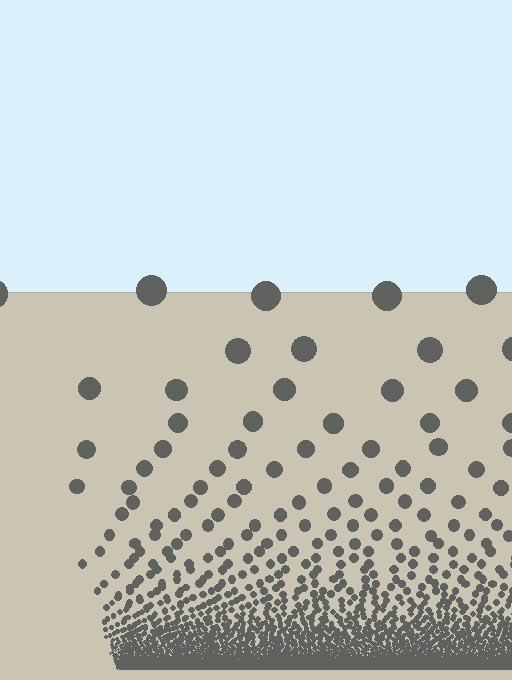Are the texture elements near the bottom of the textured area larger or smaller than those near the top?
Smaller. The gradient is inverted — elements near the bottom are smaller and denser.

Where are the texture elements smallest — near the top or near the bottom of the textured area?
Near the bottom.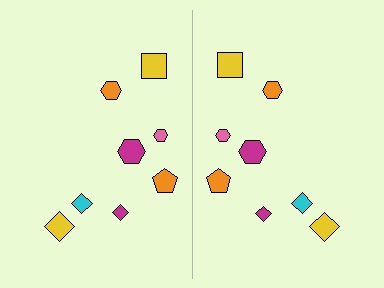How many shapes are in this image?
There are 16 shapes in this image.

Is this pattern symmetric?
Yes, this pattern has bilateral (reflection) symmetry.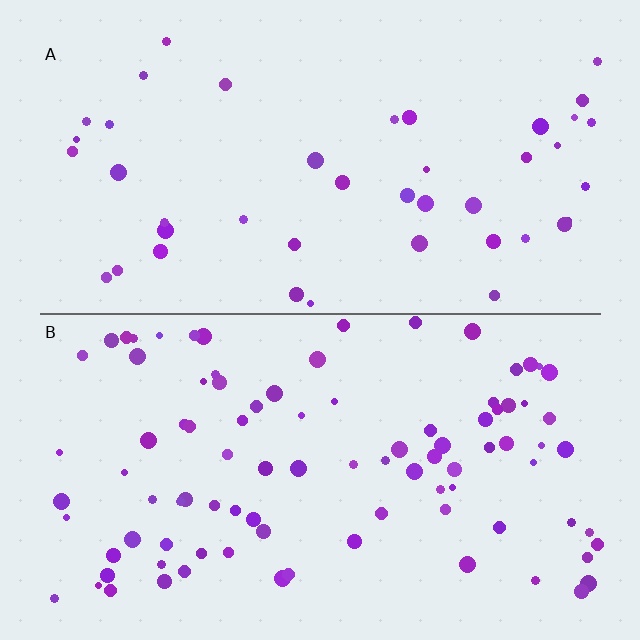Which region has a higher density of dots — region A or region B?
B (the bottom).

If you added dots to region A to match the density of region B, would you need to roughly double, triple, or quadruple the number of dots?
Approximately double.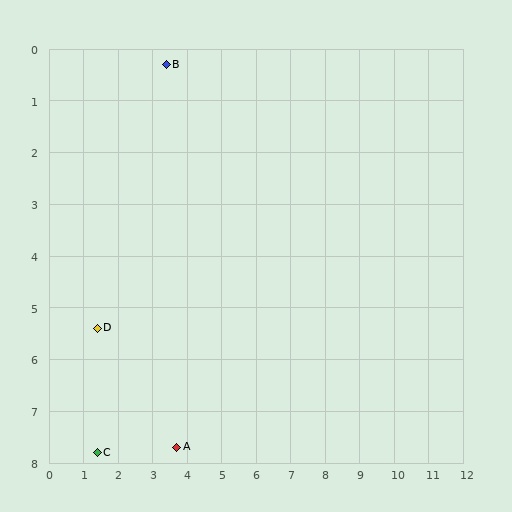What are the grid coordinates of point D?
Point D is at approximately (1.4, 5.4).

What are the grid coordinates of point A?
Point A is at approximately (3.7, 7.7).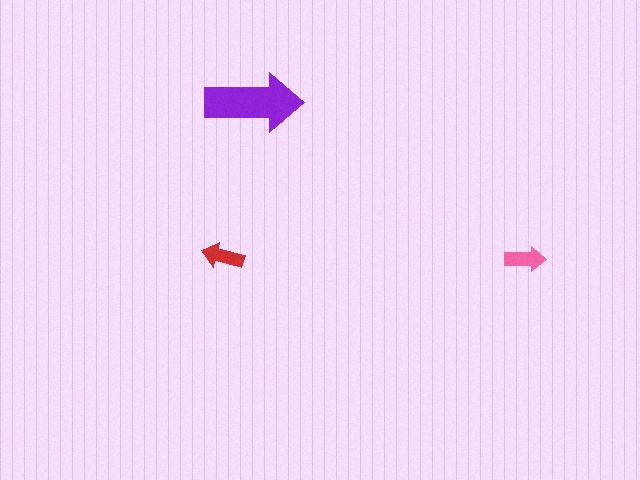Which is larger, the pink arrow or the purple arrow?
The purple one.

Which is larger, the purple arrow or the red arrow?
The purple one.